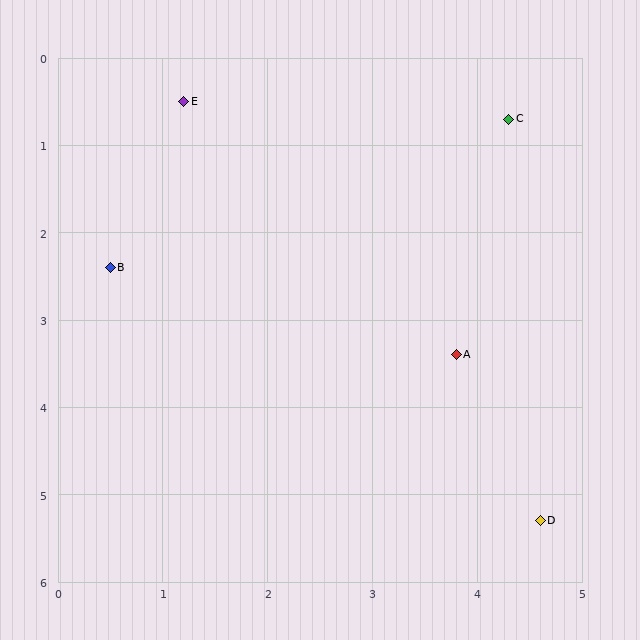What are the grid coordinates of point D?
Point D is at approximately (4.6, 5.3).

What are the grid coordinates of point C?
Point C is at approximately (4.3, 0.7).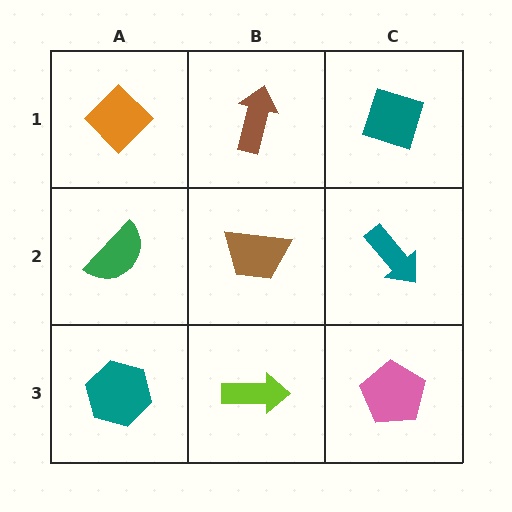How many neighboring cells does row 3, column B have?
3.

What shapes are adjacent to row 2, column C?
A teal diamond (row 1, column C), a pink pentagon (row 3, column C), a brown trapezoid (row 2, column B).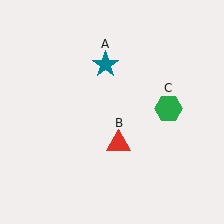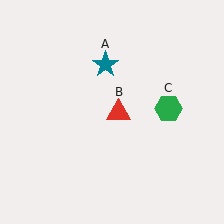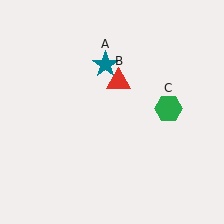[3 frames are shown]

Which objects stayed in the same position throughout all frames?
Teal star (object A) and green hexagon (object C) remained stationary.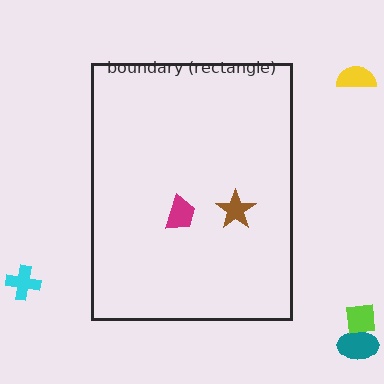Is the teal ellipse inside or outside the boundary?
Outside.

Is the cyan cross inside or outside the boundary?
Outside.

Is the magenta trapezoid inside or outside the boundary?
Inside.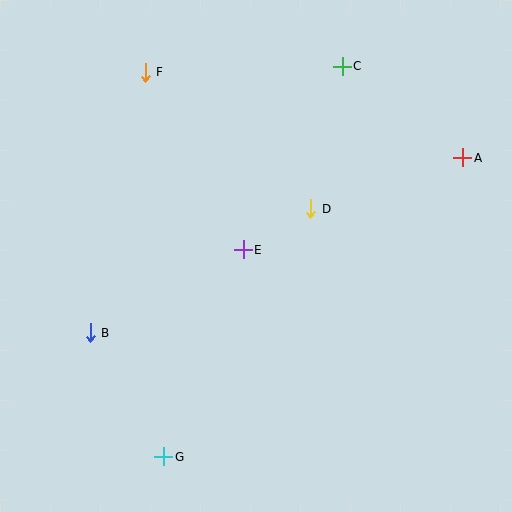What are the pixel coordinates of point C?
Point C is at (342, 66).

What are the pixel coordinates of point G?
Point G is at (164, 457).